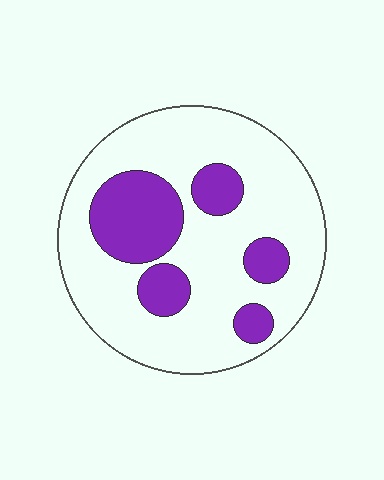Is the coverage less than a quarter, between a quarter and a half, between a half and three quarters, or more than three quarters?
Between a quarter and a half.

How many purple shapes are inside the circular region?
5.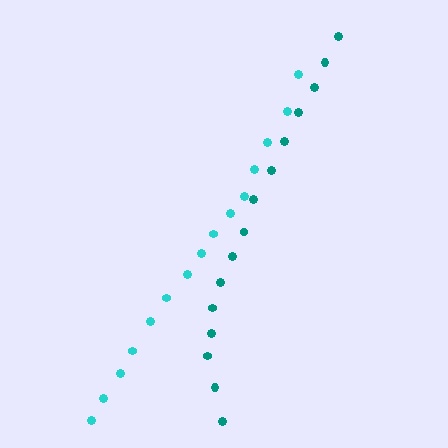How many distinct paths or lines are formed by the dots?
There are 2 distinct paths.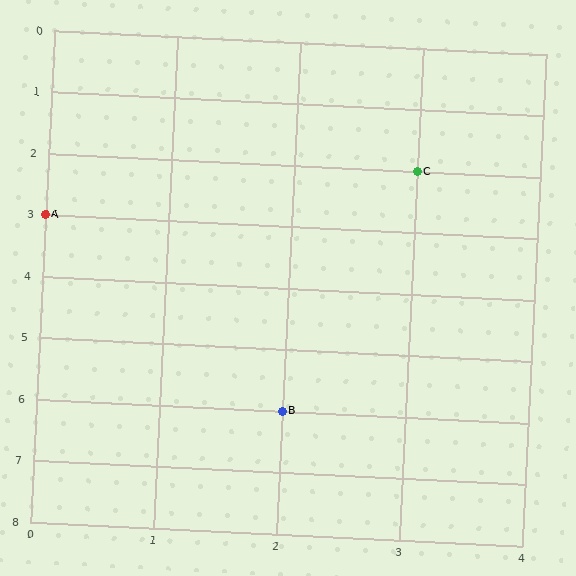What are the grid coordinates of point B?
Point B is at grid coordinates (2, 6).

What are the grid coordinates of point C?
Point C is at grid coordinates (3, 2).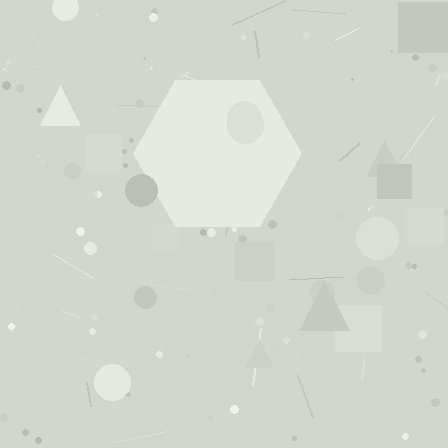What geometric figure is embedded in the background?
A hexagon is embedded in the background.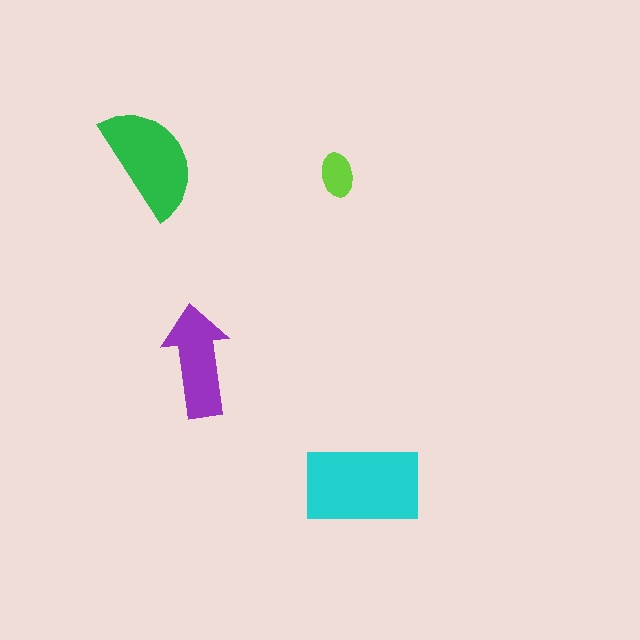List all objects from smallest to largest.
The lime ellipse, the purple arrow, the green semicircle, the cyan rectangle.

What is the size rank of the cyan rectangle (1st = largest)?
1st.